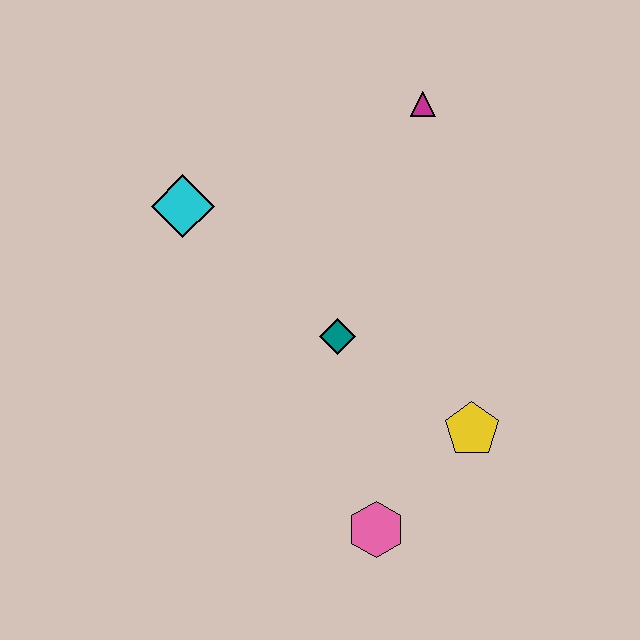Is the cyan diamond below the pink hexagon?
No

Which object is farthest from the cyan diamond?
The pink hexagon is farthest from the cyan diamond.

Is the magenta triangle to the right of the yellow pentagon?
No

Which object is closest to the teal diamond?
The yellow pentagon is closest to the teal diamond.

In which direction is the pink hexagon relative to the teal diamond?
The pink hexagon is below the teal diamond.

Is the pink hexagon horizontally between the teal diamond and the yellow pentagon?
Yes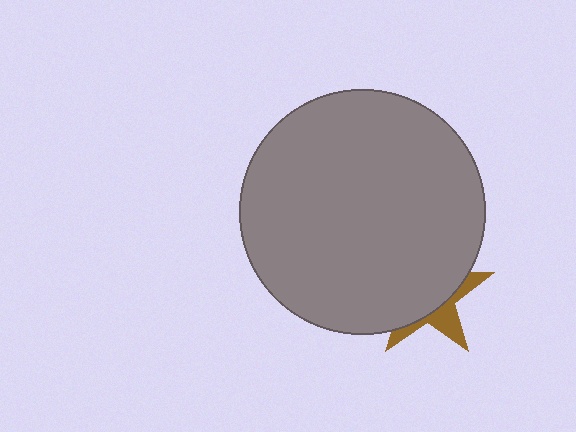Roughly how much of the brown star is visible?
A small part of it is visible (roughly 31%).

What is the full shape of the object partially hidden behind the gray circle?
The partially hidden object is a brown star.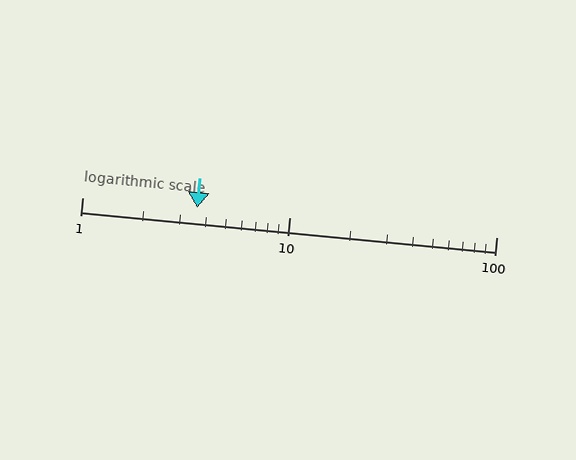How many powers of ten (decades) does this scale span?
The scale spans 2 decades, from 1 to 100.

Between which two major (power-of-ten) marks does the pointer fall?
The pointer is between 1 and 10.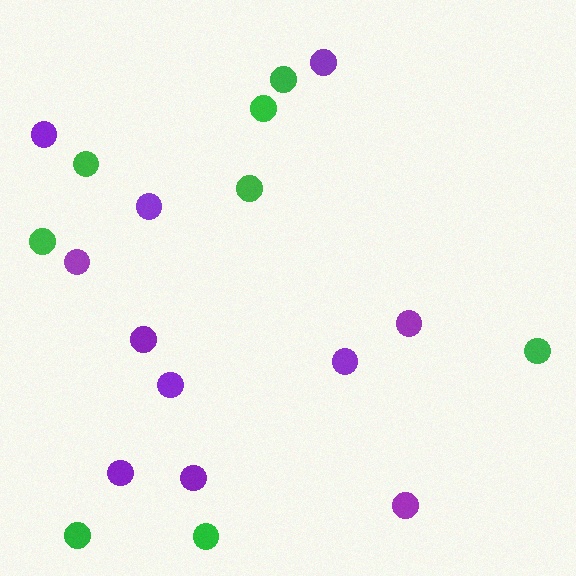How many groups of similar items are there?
There are 2 groups: one group of purple circles (11) and one group of green circles (8).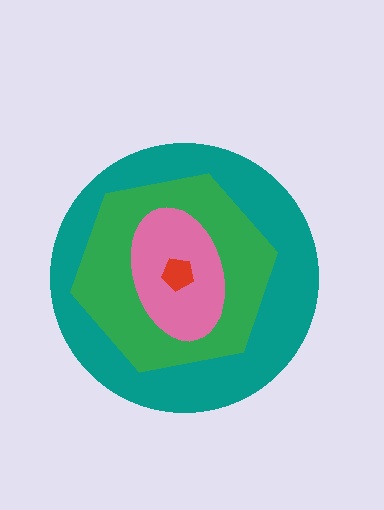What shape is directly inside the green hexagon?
The pink ellipse.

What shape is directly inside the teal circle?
The green hexagon.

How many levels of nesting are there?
4.